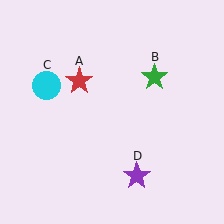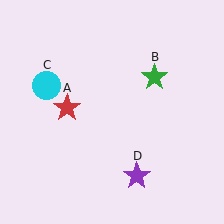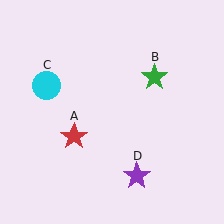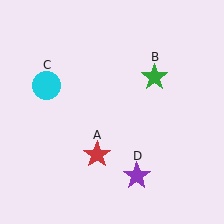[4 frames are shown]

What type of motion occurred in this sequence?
The red star (object A) rotated counterclockwise around the center of the scene.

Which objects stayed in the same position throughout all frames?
Green star (object B) and cyan circle (object C) and purple star (object D) remained stationary.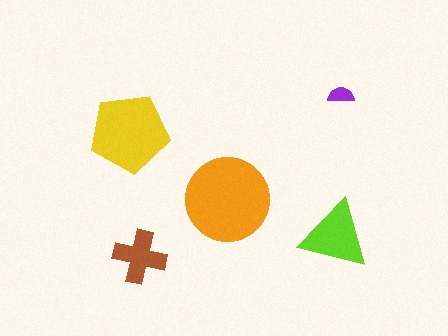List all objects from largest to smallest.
The orange circle, the yellow pentagon, the lime triangle, the brown cross, the purple semicircle.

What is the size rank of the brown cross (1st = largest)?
4th.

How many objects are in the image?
There are 5 objects in the image.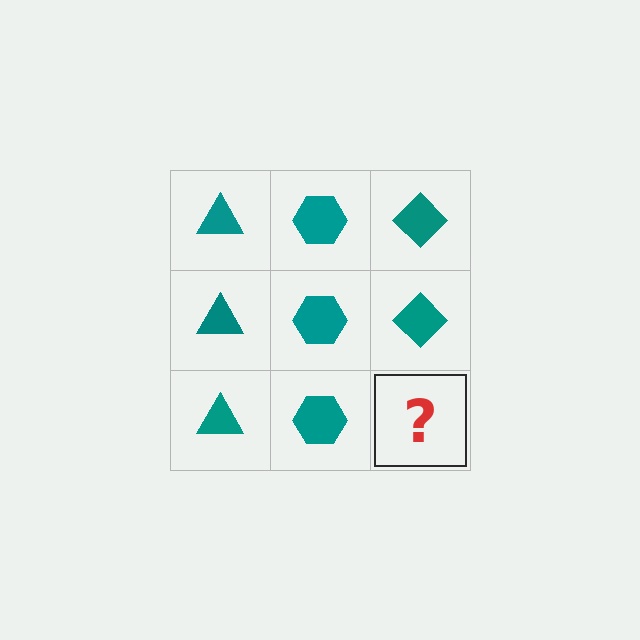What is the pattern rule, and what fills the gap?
The rule is that each column has a consistent shape. The gap should be filled with a teal diamond.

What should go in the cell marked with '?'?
The missing cell should contain a teal diamond.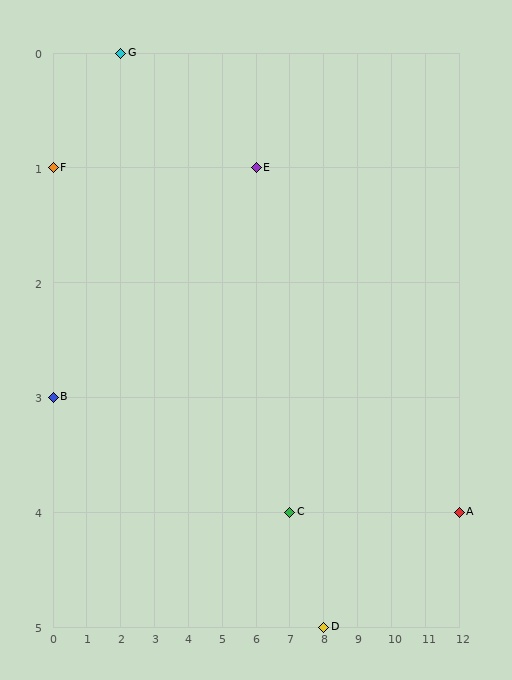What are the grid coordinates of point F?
Point F is at grid coordinates (0, 1).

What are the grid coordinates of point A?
Point A is at grid coordinates (12, 4).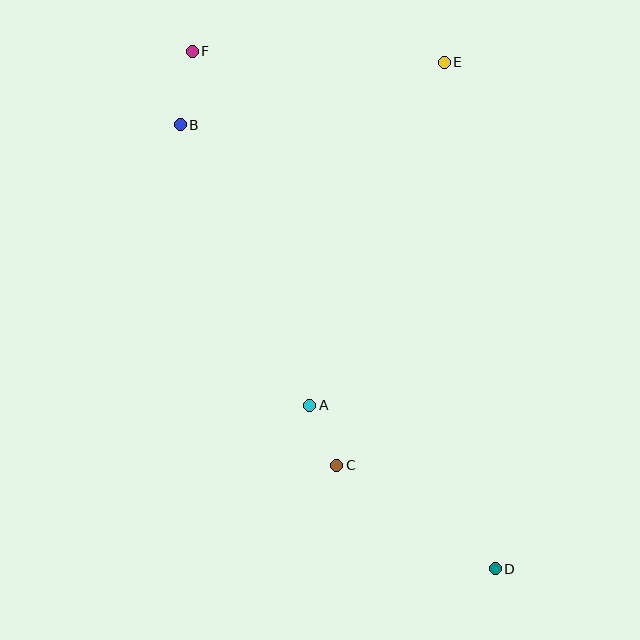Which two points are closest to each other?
Points A and C are closest to each other.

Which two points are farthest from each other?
Points D and F are farthest from each other.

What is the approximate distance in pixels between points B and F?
The distance between B and F is approximately 74 pixels.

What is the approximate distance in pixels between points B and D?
The distance between B and D is approximately 544 pixels.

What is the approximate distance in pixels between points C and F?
The distance between C and F is approximately 439 pixels.